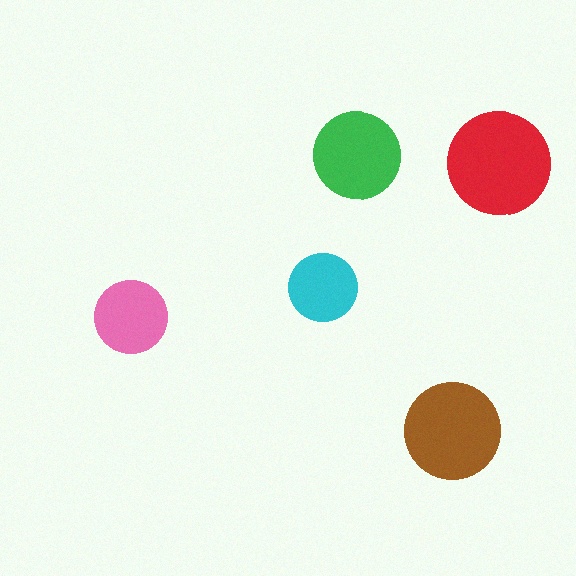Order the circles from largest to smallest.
the red one, the brown one, the green one, the pink one, the cyan one.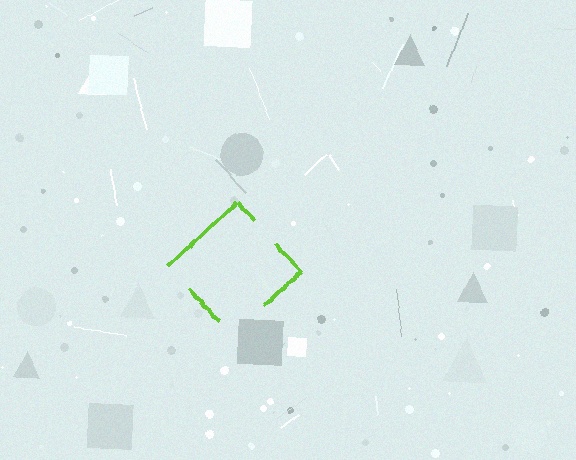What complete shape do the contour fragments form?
The contour fragments form a diamond.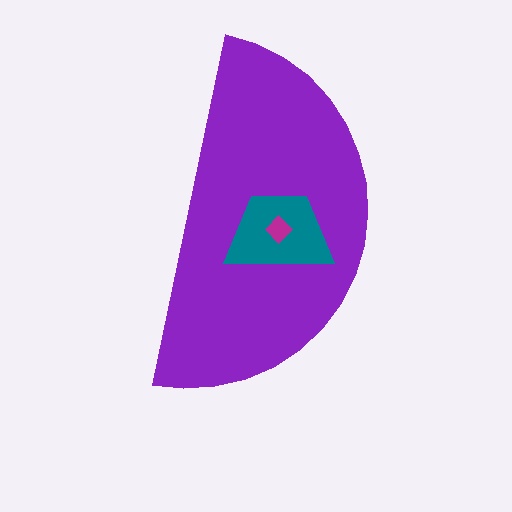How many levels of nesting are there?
3.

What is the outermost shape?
The purple semicircle.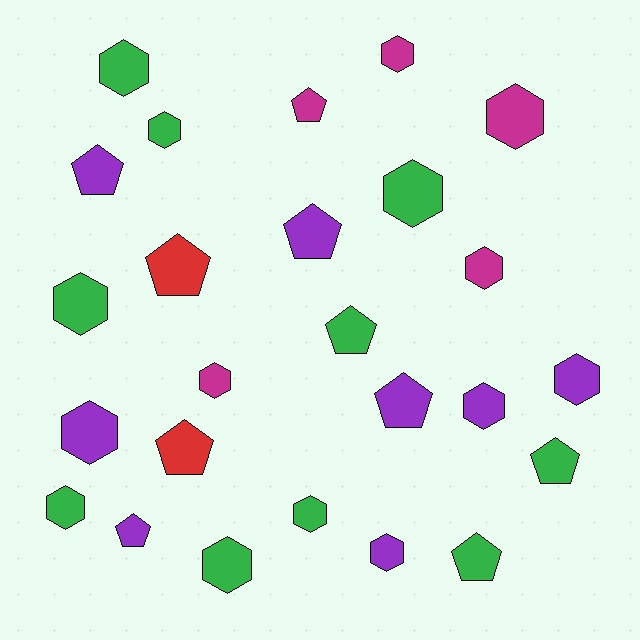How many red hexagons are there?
There are no red hexagons.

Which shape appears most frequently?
Hexagon, with 15 objects.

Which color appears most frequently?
Green, with 10 objects.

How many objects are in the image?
There are 25 objects.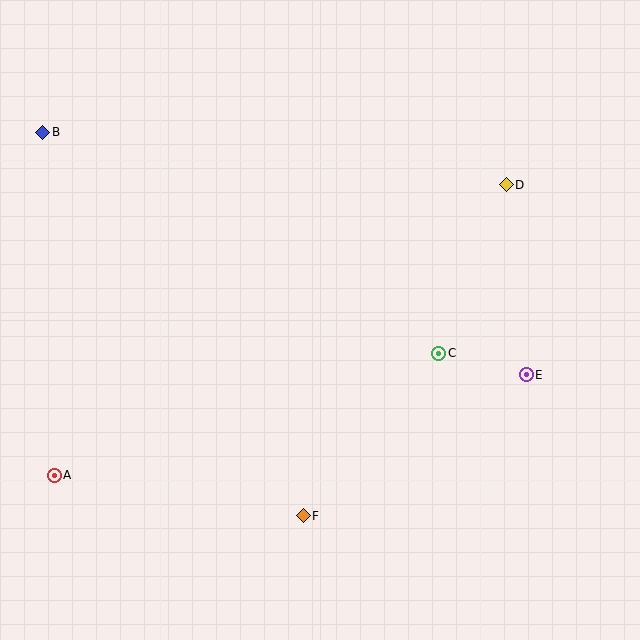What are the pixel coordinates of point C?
Point C is at (439, 353).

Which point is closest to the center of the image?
Point C at (439, 353) is closest to the center.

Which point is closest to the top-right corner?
Point D is closest to the top-right corner.